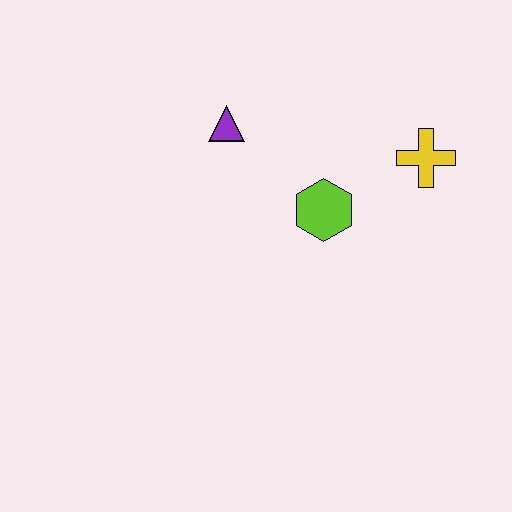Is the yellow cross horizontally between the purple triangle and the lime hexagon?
No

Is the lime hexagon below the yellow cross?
Yes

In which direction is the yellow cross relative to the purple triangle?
The yellow cross is to the right of the purple triangle.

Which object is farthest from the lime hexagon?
The purple triangle is farthest from the lime hexagon.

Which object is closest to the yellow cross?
The lime hexagon is closest to the yellow cross.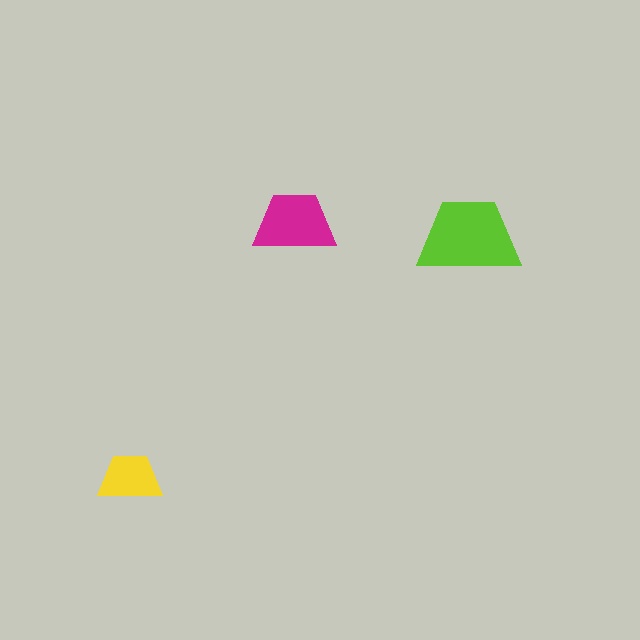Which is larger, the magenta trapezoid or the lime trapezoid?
The lime one.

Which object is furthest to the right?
The lime trapezoid is rightmost.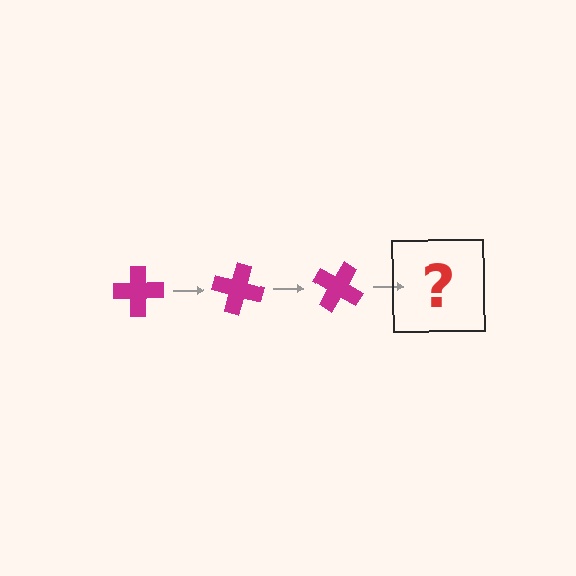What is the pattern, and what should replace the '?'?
The pattern is that the cross rotates 15 degrees each step. The '?' should be a magenta cross rotated 45 degrees.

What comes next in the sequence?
The next element should be a magenta cross rotated 45 degrees.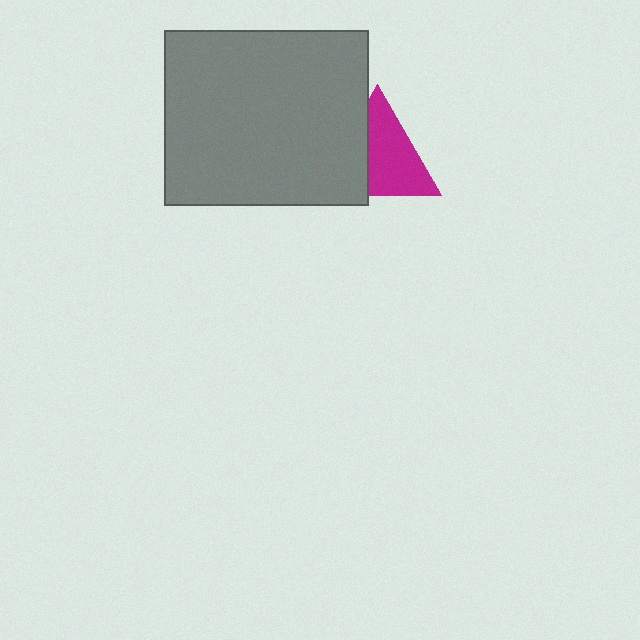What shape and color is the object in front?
The object in front is a gray rectangle.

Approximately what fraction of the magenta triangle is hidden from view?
Roughly 38% of the magenta triangle is hidden behind the gray rectangle.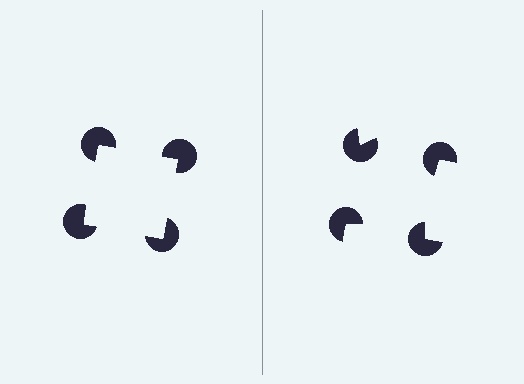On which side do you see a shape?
An illusory square appears on the left side. On the right side the wedge cuts are rotated, so no coherent shape forms.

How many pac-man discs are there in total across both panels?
8 — 4 on each side.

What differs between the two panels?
The pac-man discs are positioned identically on both sides; only the wedge orientations differ. On the left they align to a square; on the right they are misaligned.